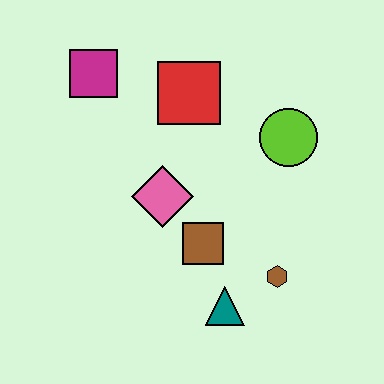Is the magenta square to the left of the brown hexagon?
Yes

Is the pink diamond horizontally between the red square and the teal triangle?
No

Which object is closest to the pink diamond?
The brown square is closest to the pink diamond.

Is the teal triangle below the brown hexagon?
Yes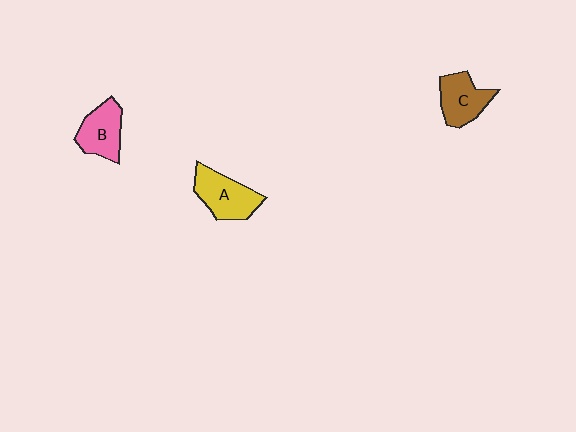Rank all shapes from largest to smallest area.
From largest to smallest: A (yellow), C (brown), B (pink).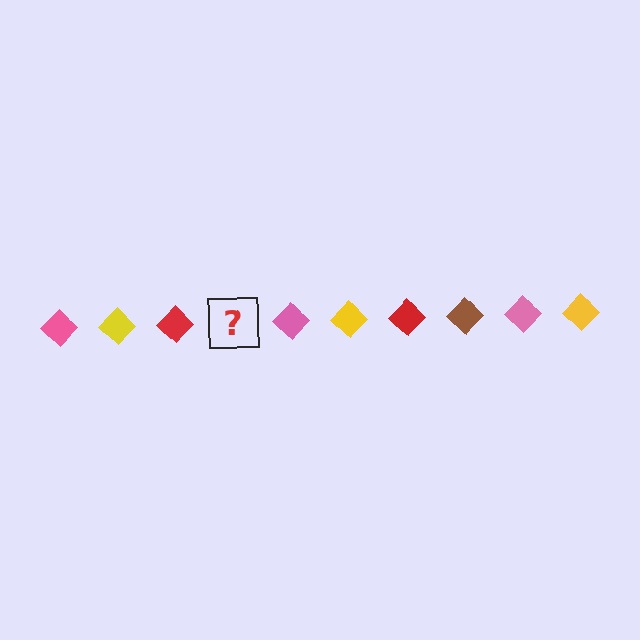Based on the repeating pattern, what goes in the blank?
The blank should be a brown diamond.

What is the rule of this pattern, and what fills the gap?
The rule is that the pattern cycles through pink, yellow, red, brown diamonds. The gap should be filled with a brown diamond.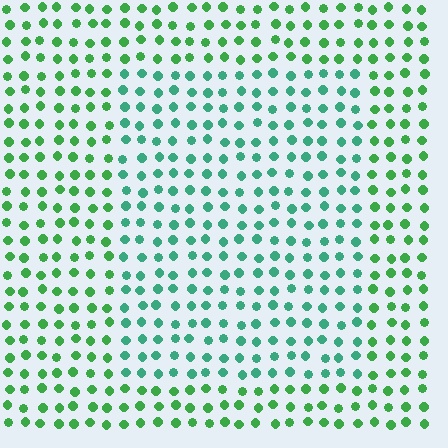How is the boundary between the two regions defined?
The boundary is defined purely by a slight shift in hue (about 31 degrees). Spacing, size, and orientation are identical on both sides.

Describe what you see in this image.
The image is filled with small green elements in a uniform arrangement. A rectangle-shaped region is visible where the elements are tinted to a slightly different hue, forming a subtle color boundary.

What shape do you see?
I see a rectangle.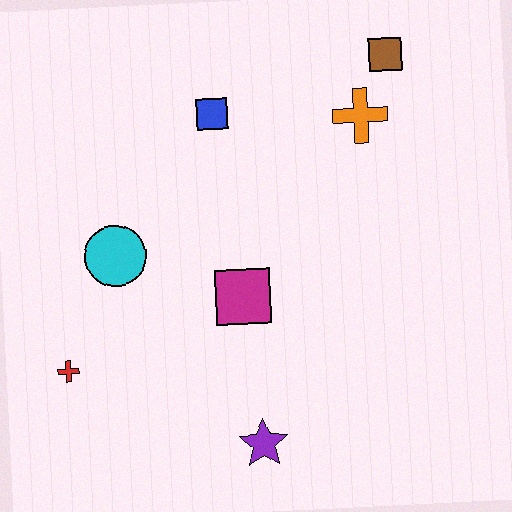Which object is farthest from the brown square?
The red cross is farthest from the brown square.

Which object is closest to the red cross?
The cyan circle is closest to the red cross.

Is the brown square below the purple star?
No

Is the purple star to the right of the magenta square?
Yes